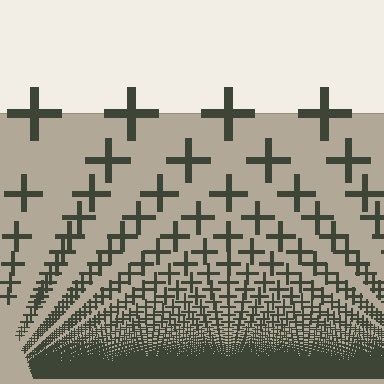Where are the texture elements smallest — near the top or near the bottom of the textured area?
Near the bottom.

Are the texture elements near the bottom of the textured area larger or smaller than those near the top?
Smaller. The gradient is inverted — elements near the bottom are smaller and denser.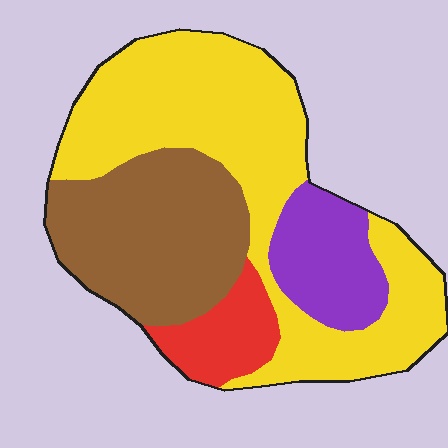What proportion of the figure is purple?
Purple takes up about one eighth (1/8) of the figure.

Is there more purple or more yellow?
Yellow.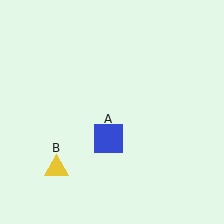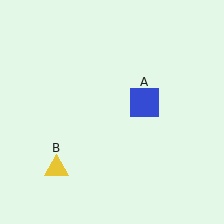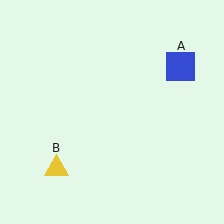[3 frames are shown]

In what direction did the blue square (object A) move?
The blue square (object A) moved up and to the right.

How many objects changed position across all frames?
1 object changed position: blue square (object A).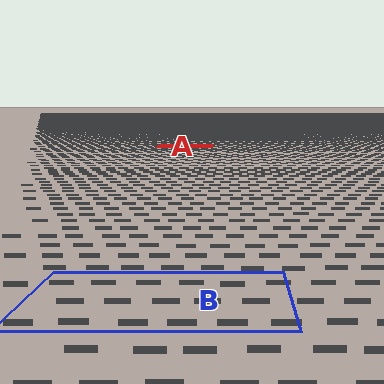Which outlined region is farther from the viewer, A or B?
Region A is farther from the viewer — the texture elements inside it appear smaller and more densely packed.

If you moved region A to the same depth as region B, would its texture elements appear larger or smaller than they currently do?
They would appear larger. At a closer depth, the same texture elements are projected at a bigger on-screen size.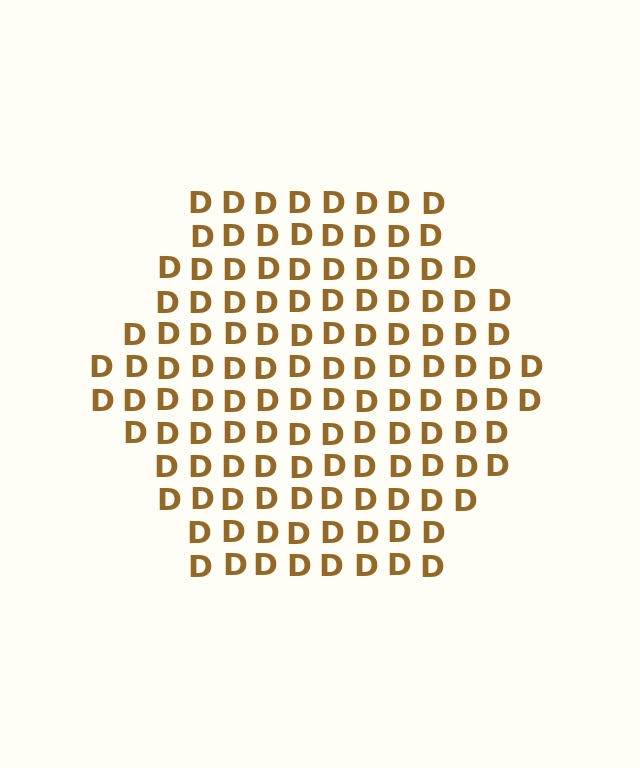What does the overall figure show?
The overall figure shows a hexagon.